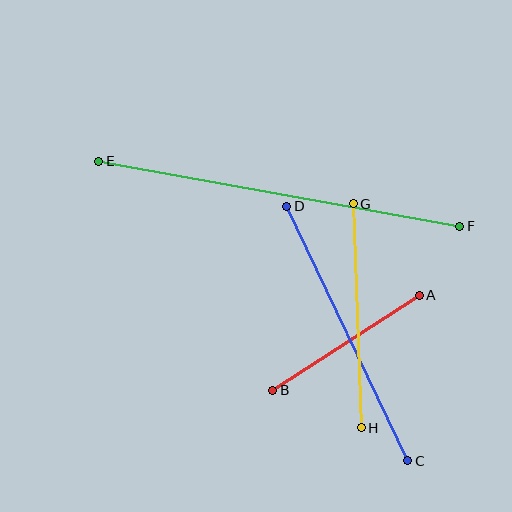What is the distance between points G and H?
The distance is approximately 224 pixels.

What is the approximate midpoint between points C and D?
The midpoint is at approximately (347, 334) pixels.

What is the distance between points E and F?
The distance is approximately 367 pixels.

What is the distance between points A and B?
The distance is approximately 174 pixels.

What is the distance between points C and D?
The distance is approximately 282 pixels.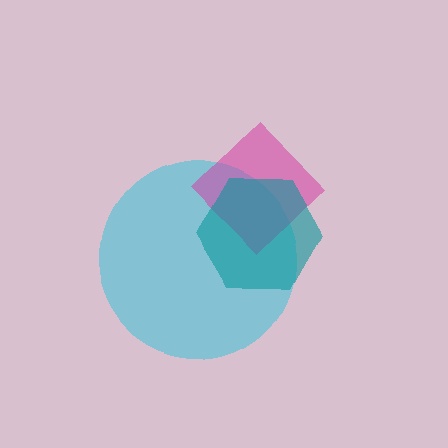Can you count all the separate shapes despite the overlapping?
Yes, there are 3 separate shapes.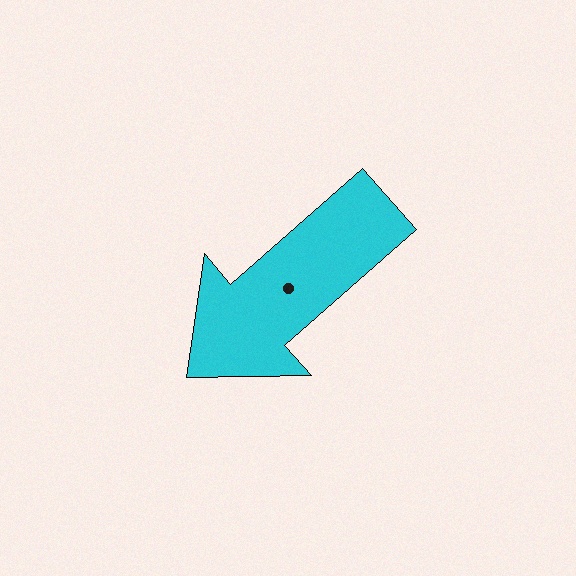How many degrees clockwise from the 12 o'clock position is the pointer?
Approximately 229 degrees.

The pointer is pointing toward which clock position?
Roughly 8 o'clock.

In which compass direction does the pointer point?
Southwest.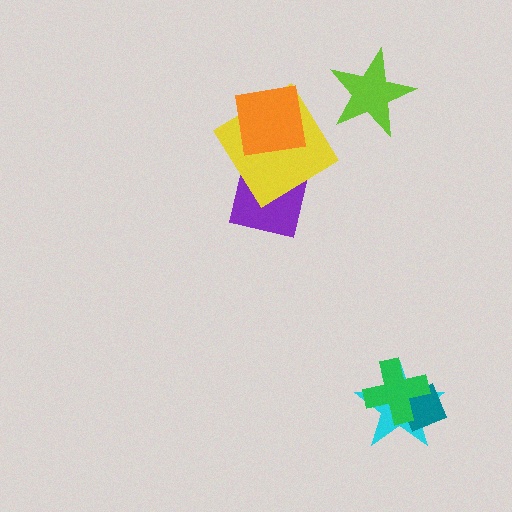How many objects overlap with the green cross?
2 objects overlap with the green cross.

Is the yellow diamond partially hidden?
Yes, it is partially covered by another shape.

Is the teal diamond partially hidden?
Yes, it is partially covered by another shape.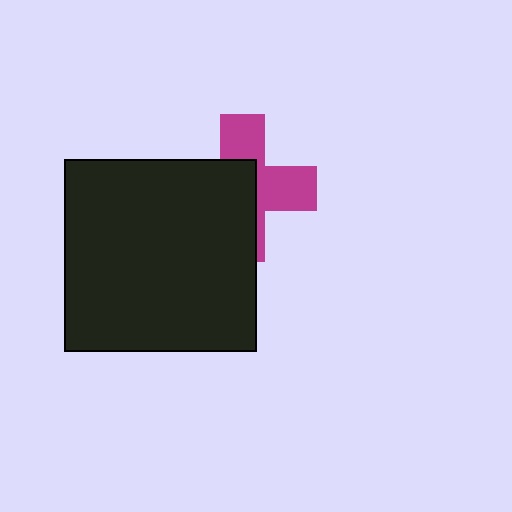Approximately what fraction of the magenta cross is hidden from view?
Roughly 54% of the magenta cross is hidden behind the black square.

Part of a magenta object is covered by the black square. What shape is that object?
It is a cross.